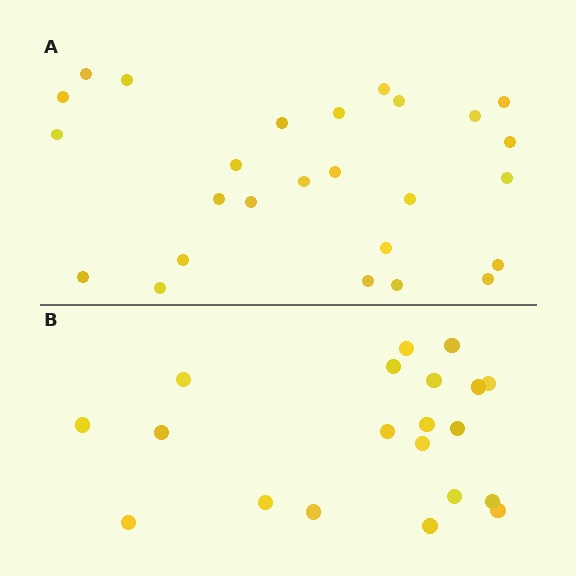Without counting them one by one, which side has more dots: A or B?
Region A (the top region) has more dots.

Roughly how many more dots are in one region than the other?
Region A has about 6 more dots than region B.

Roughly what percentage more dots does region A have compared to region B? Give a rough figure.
About 30% more.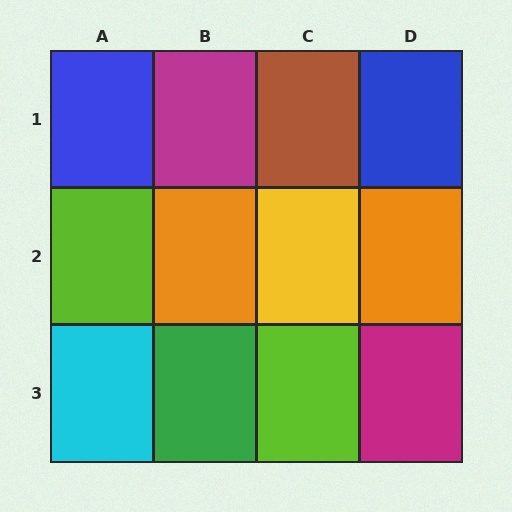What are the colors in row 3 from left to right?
Cyan, green, lime, magenta.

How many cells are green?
1 cell is green.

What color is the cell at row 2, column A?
Lime.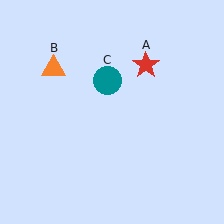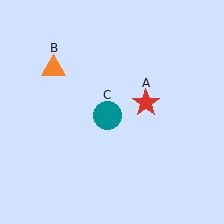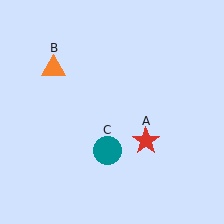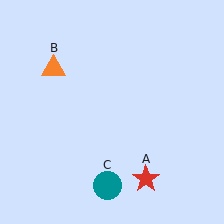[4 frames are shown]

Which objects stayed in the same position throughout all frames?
Orange triangle (object B) remained stationary.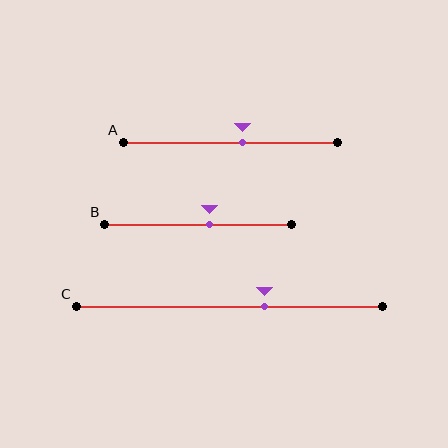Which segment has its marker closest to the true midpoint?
Segment A has its marker closest to the true midpoint.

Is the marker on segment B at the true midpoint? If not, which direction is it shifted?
No, the marker on segment B is shifted to the right by about 6% of the segment length.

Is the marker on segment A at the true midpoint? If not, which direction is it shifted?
No, the marker on segment A is shifted to the right by about 6% of the segment length.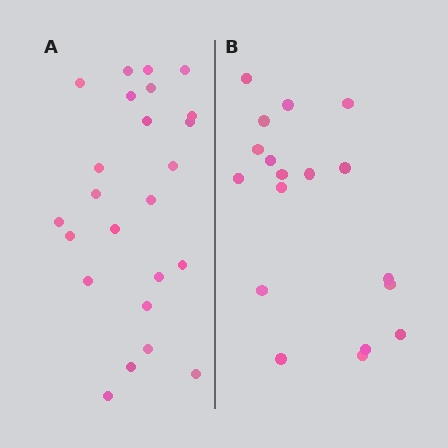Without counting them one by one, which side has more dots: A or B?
Region A (the left region) has more dots.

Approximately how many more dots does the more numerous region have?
Region A has about 6 more dots than region B.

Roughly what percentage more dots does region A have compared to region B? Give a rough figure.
About 35% more.